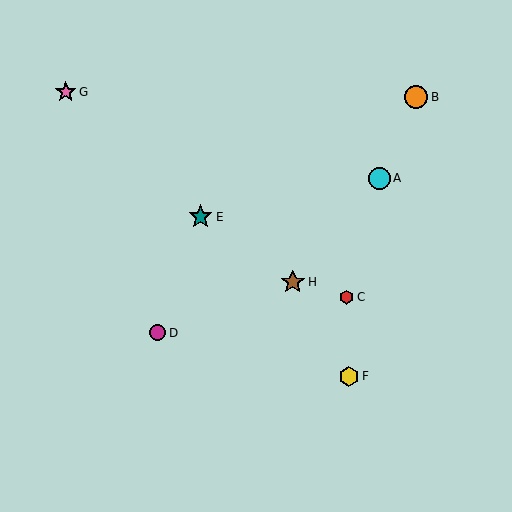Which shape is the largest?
The brown star (labeled H) is the largest.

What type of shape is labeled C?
Shape C is a red hexagon.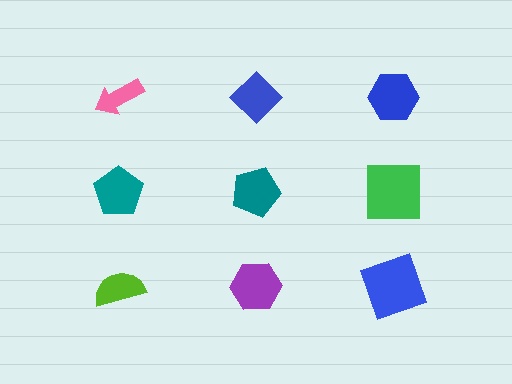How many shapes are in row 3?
3 shapes.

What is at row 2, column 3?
A green square.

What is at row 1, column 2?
A blue diamond.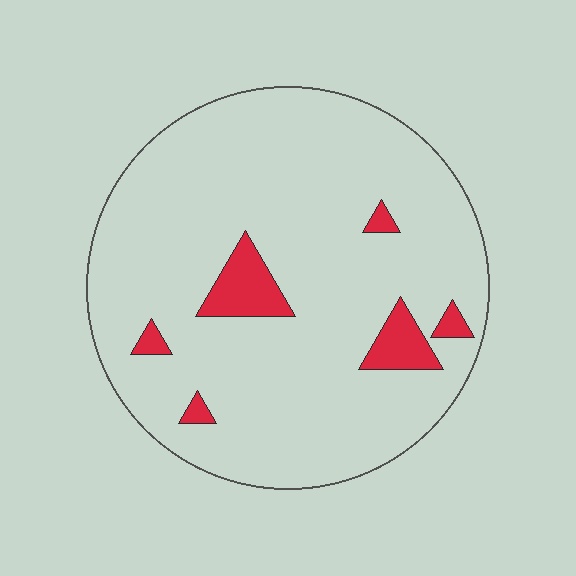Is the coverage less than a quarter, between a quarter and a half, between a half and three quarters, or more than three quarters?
Less than a quarter.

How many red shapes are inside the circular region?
6.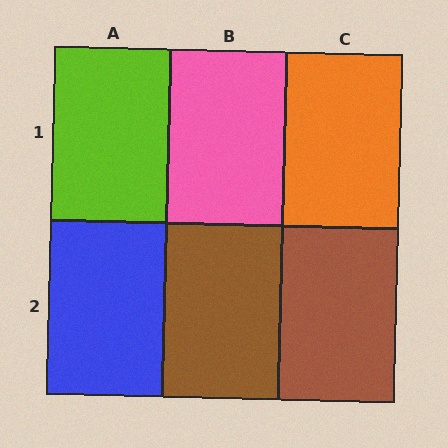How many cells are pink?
1 cell is pink.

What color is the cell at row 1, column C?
Orange.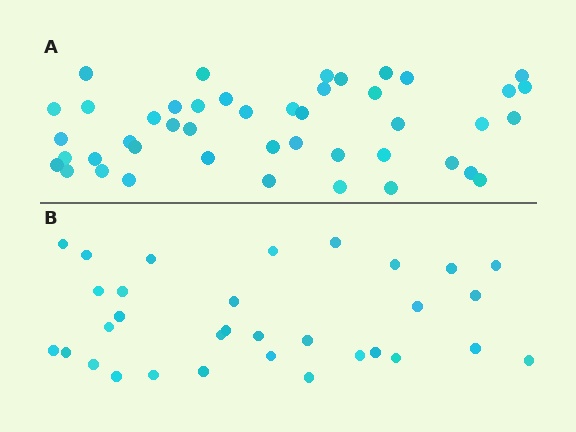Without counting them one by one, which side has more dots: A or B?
Region A (the top region) has more dots.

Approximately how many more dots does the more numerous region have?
Region A has approximately 15 more dots than region B.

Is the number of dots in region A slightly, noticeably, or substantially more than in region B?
Region A has noticeably more, but not dramatically so. The ratio is roughly 1.4 to 1.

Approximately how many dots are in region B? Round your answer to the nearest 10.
About 30 dots. (The exact count is 32, which rounds to 30.)